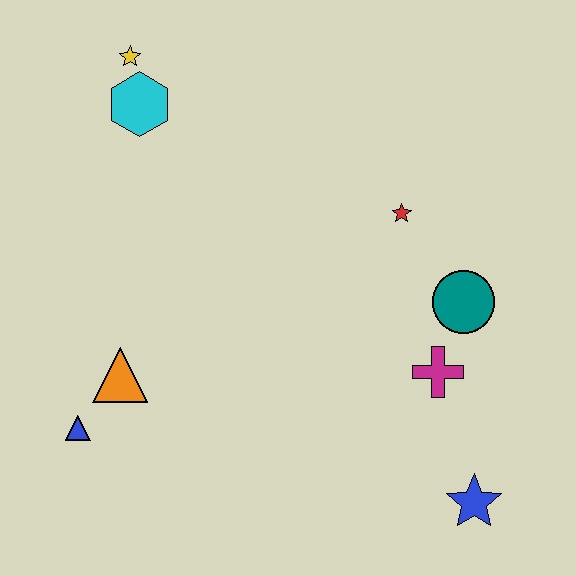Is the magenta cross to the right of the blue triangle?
Yes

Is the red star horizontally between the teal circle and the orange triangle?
Yes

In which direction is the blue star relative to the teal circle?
The blue star is below the teal circle.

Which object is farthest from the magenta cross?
The yellow star is farthest from the magenta cross.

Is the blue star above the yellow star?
No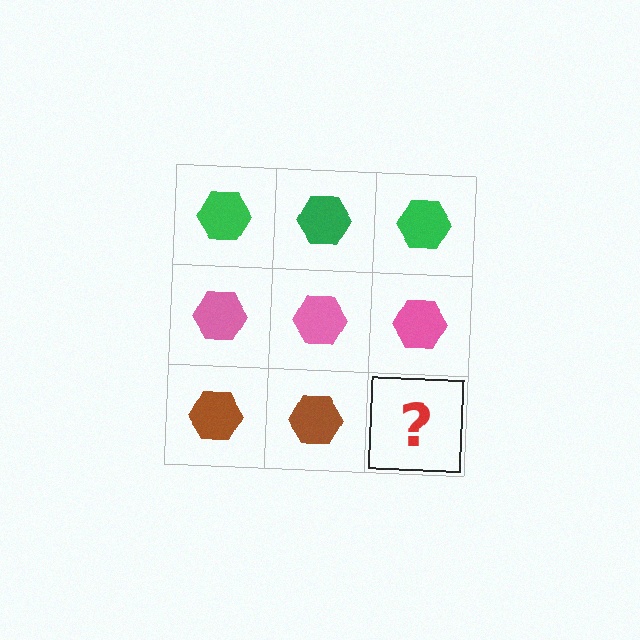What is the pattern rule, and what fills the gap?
The rule is that each row has a consistent color. The gap should be filled with a brown hexagon.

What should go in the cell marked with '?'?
The missing cell should contain a brown hexagon.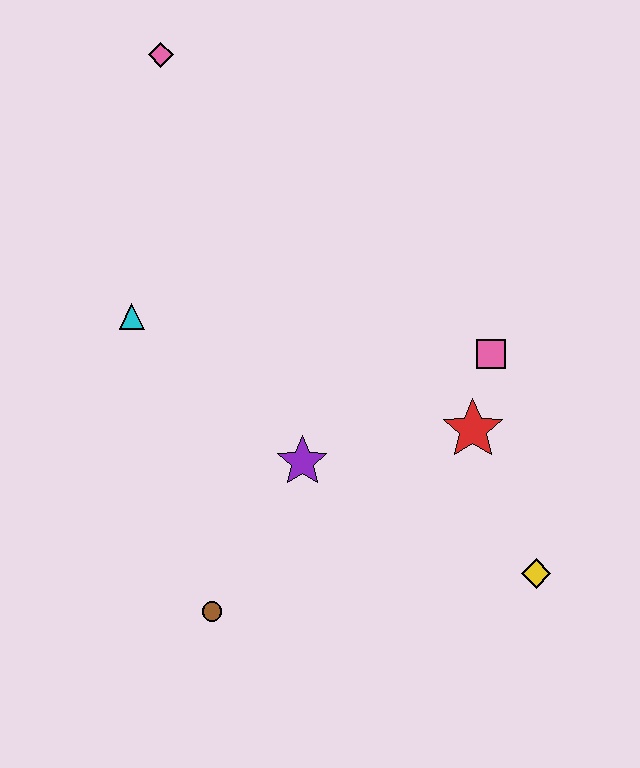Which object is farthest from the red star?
The pink diamond is farthest from the red star.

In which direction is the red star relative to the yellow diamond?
The red star is above the yellow diamond.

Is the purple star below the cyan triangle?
Yes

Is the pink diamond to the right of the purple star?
No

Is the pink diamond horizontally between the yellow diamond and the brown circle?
No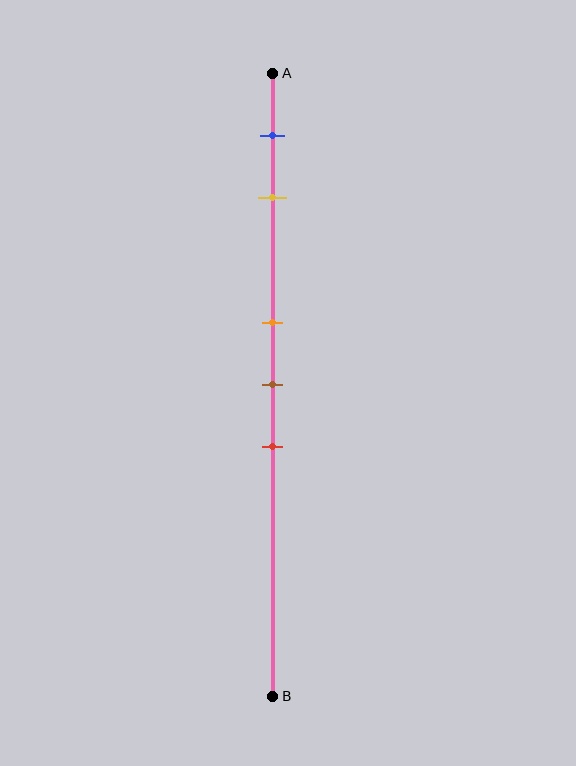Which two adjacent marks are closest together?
The orange and brown marks are the closest adjacent pair.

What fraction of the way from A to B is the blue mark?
The blue mark is approximately 10% (0.1) of the way from A to B.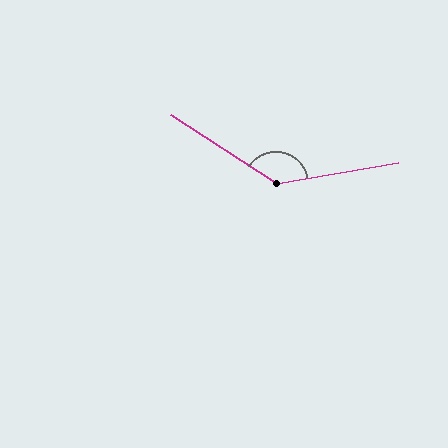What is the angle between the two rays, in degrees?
Approximately 138 degrees.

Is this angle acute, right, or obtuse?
It is obtuse.